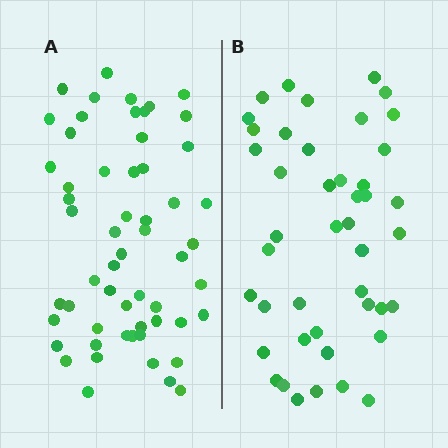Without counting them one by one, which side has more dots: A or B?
Region A (the left region) has more dots.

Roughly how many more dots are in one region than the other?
Region A has approximately 15 more dots than region B.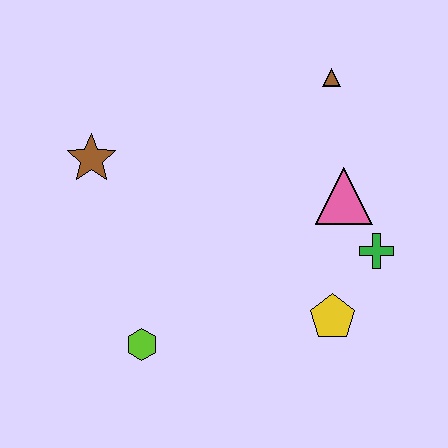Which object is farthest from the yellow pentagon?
The brown star is farthest from the yellow pentagon.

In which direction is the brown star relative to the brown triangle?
The brown star is to the left of the brown triangle.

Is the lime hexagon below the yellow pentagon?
Yes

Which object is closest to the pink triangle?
The green cross is closest to the pink triangle.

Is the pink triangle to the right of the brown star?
Yes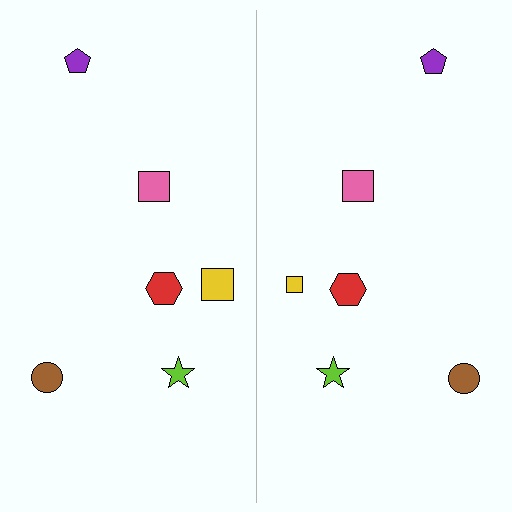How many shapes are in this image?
There are 12 shapes in this image.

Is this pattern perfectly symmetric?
No, the pattern is not perfectly symmetric. The yellow square on the right side has a different size than its mirror counterpart.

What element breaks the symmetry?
The yellow square on the right side has a different size than its mirror counterpart.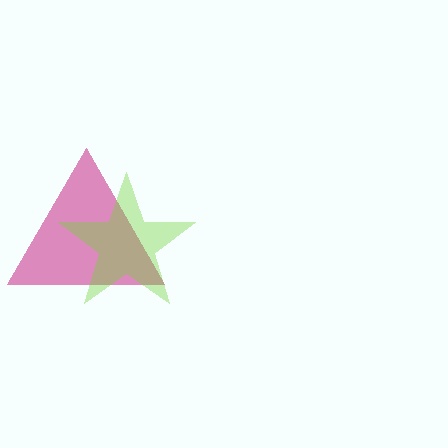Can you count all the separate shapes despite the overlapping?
Yes, there are 2 separate shapes.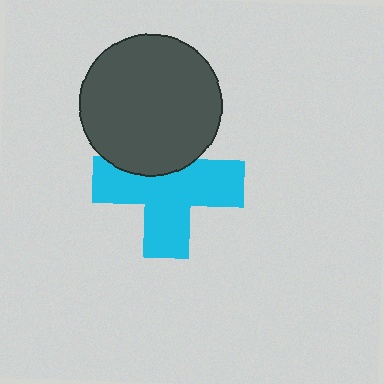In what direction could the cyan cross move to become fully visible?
The cyan cross could move down. That would shift it out from behind the dark gray circle entirely.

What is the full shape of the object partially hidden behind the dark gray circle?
The partially hidden object is a cyan cross.